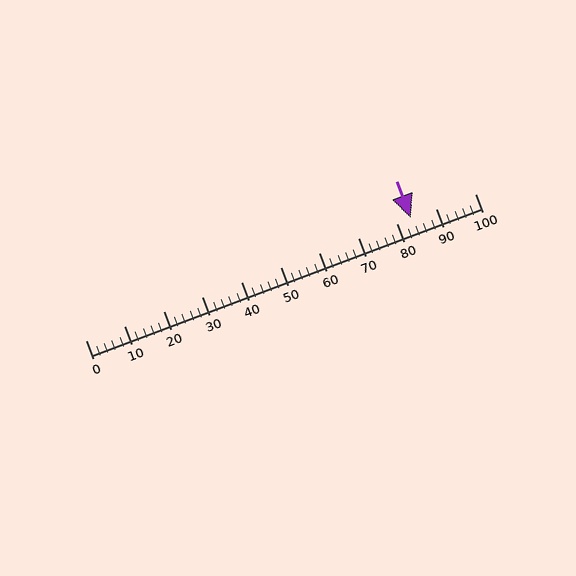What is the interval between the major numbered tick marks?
The major tick marks are spaced 10 units apart.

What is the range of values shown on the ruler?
The ruler shows values from 0 to 100.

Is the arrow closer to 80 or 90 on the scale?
The arrow is closer to 80.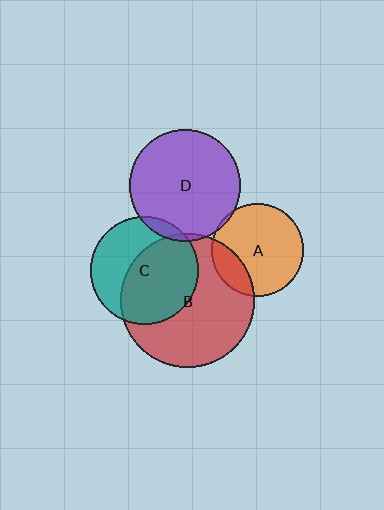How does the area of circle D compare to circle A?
Approximately 1.5 times.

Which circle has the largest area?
Circle B (red).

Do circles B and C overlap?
Yes.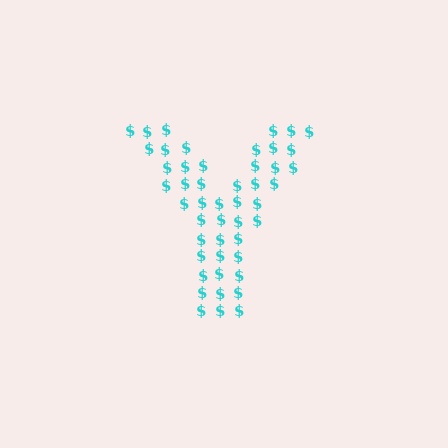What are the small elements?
The small elements are dollar signs.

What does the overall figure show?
The overall figure shows the letter Y.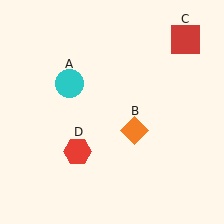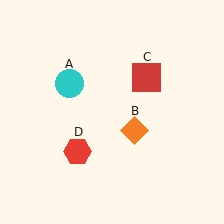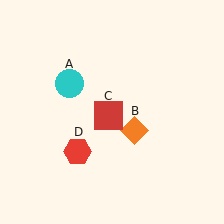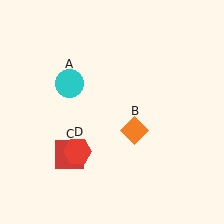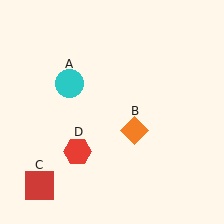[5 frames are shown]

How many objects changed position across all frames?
1 object changed position: red square (object C).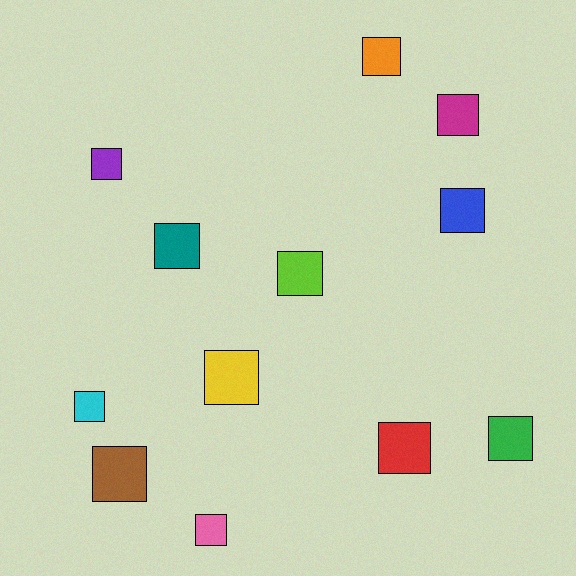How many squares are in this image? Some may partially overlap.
There are 12 squares.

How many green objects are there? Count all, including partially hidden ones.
There is 1 green object.